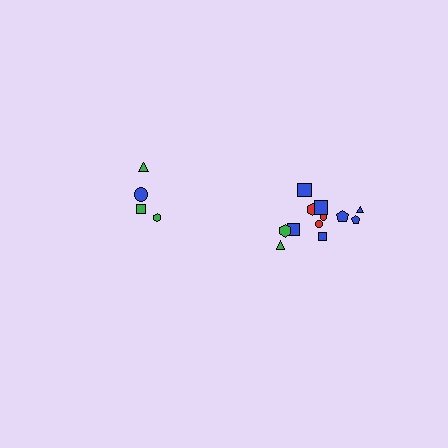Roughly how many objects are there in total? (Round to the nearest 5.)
Roughly 15 objects in total.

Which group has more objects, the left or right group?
The right group.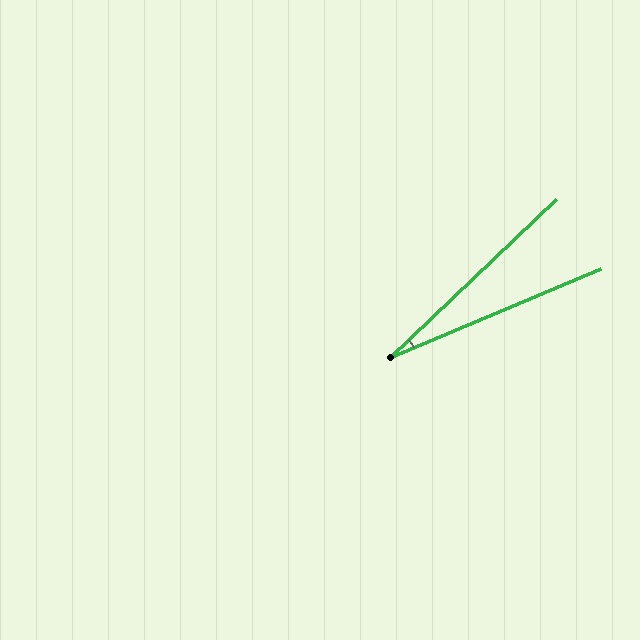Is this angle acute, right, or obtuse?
It is acute.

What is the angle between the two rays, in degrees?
Approximately 21 degrees.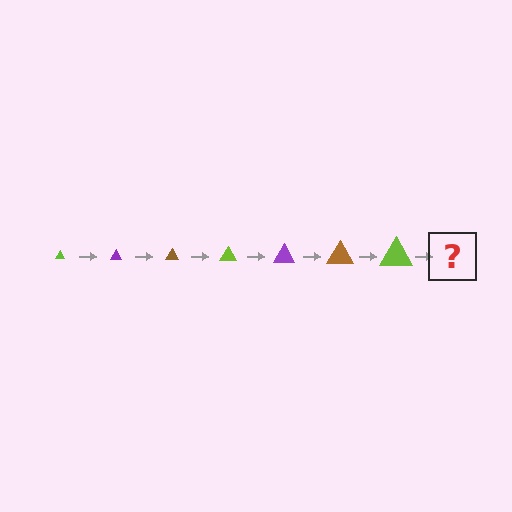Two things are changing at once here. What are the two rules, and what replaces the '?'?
The two rules are that the triangle grows larger each step and the color cycles through lime, purple, and brown. The '?' should be a purple triangle, larger than the previous one.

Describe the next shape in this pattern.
It should be a purple triangle, larger than the previous one.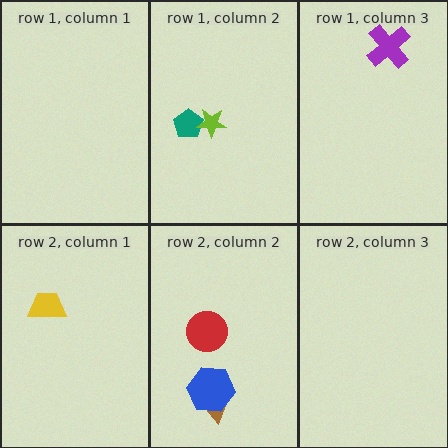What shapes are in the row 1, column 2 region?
The teal pentagon, the lime star.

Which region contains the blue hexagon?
The row 2, column 2 region.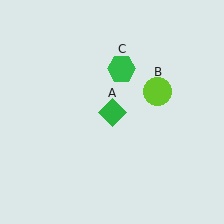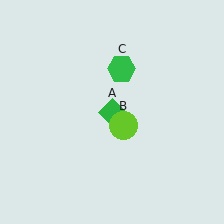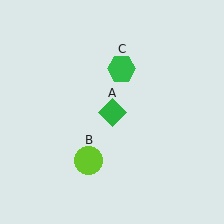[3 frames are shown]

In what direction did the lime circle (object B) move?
The lime circle (object B) moved down and to the left.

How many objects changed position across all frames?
1 object changed position: lime circle (object B).